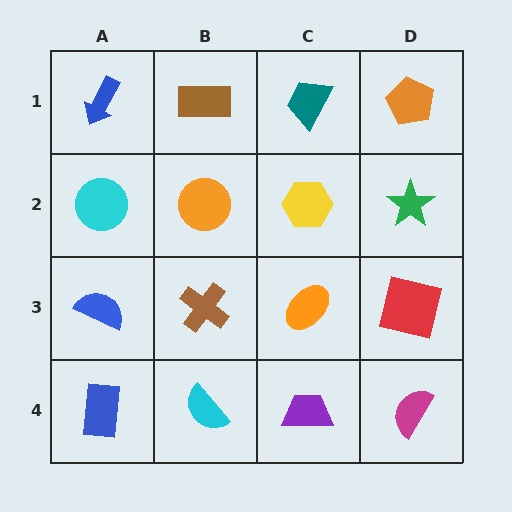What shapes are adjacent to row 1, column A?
A cyan circle (row 2, column A), a brown rectangle (row 1, column B).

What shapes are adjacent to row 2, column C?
A teal trapezoid (row 1, column C), an orange ellipse (row 3, column C), an orange circle (row 2, column B), a green star (row 2, column D).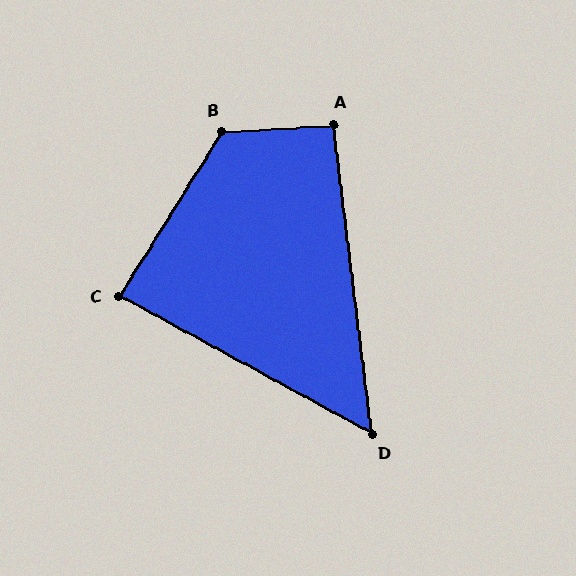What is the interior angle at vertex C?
Approximately 87 degrees (approximately right).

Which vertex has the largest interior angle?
B, at approximately 126 degrees.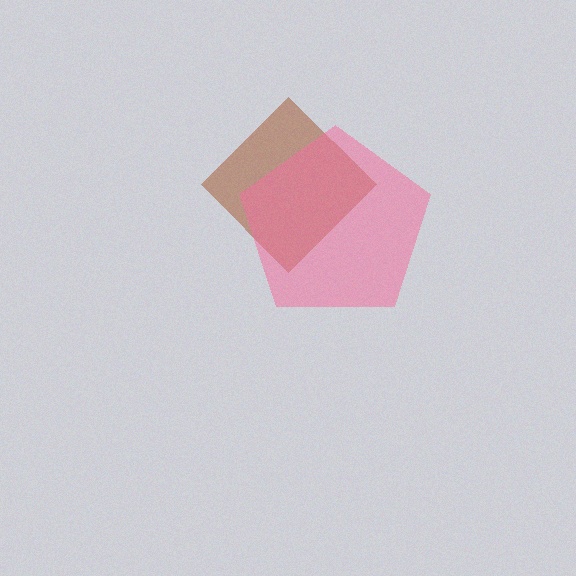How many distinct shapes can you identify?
There are 2 distinct shapes: a brown diamond, a pink pentagon.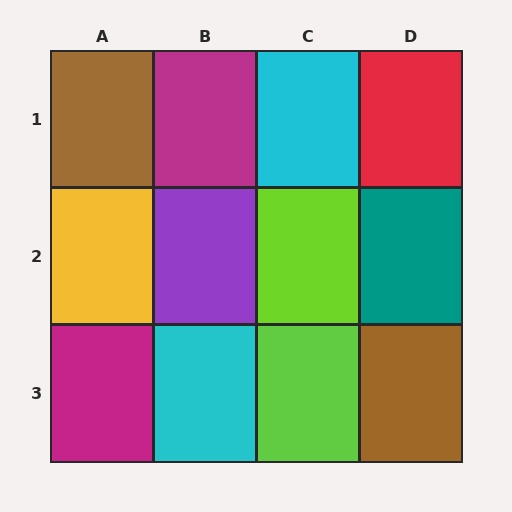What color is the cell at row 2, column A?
Yellow.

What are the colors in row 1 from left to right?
Brown, magenta, cyan, red.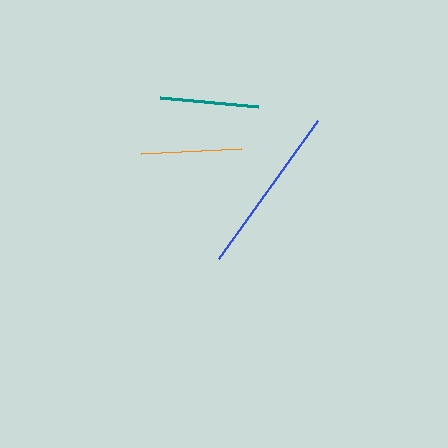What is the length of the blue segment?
The blue segment is approximately 170 pixels long.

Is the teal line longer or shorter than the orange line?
The orange line is longer than the teal line.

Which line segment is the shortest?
The teal line is the shortest at approximately 99 pixels.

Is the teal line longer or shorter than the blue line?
The blue line is longer than the teal line.